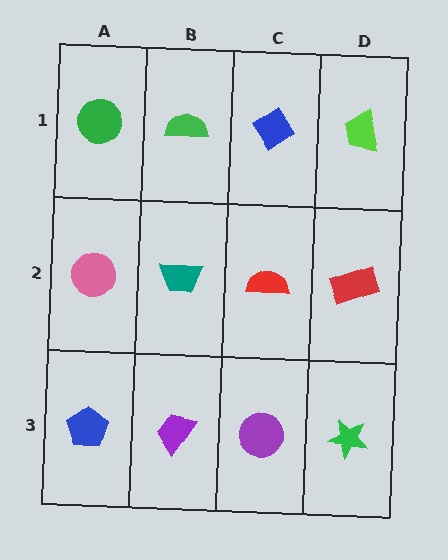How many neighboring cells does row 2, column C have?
4.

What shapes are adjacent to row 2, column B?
A green semicircle (row 1, column B), a purple trapezoid (row 3, column B), a pink circle (row 2, column A), a red semicircle (row 2, column C).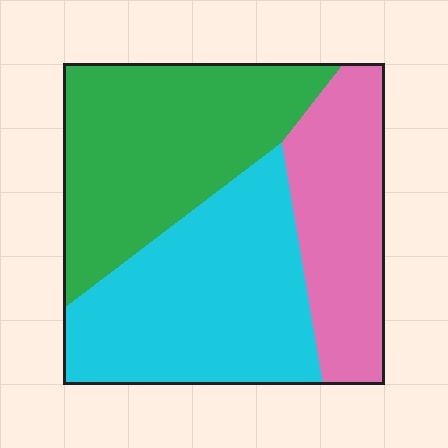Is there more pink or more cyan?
Cyan.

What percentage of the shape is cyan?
Cyan takes up about three eighths (3/8) of the shape.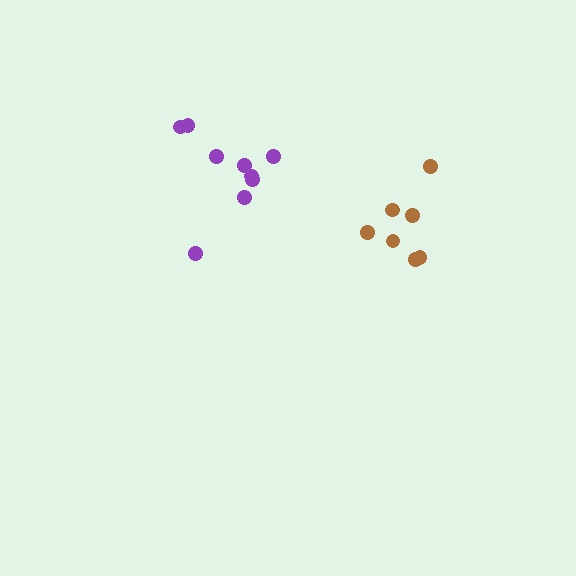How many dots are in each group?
Group 1: 7 dots, Group 2: 9 dots (16 total).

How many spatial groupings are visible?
There are 2 spatial groupings.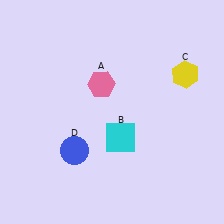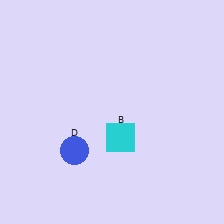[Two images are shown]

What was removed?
The yellow hexagon (C), the pink hexagon (A) were removed in Image 2.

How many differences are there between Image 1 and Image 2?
There are 2 differences between the two images.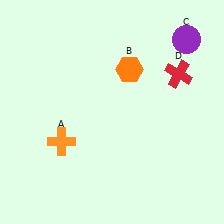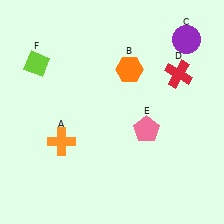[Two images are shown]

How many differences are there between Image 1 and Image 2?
There are 2 differences between the two images.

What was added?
A pink pentagon (E), a lime diamond (F) were added in Image 2.